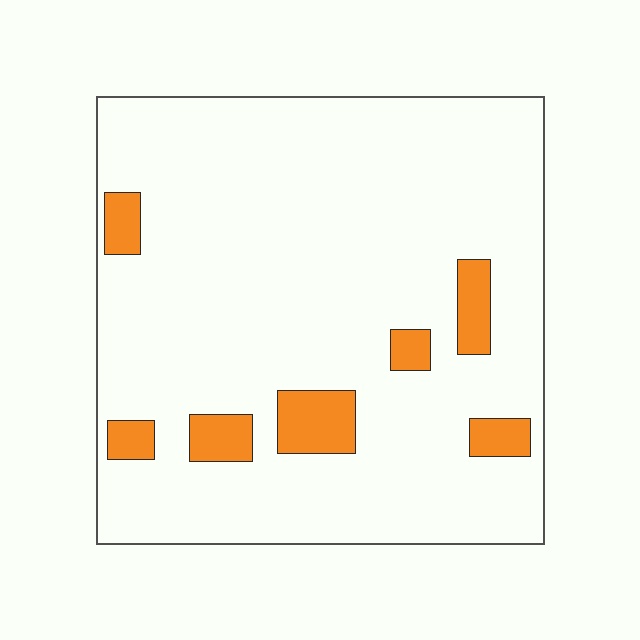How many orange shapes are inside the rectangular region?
7.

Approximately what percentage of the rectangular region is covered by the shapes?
Approximately 10%.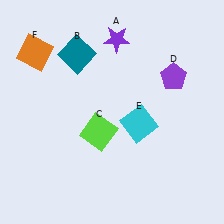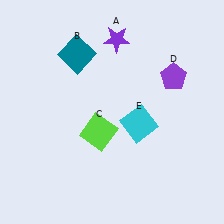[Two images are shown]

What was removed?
The orange square (F) was removed in Image 2.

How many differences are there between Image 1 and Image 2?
There is 1 difference between the two images.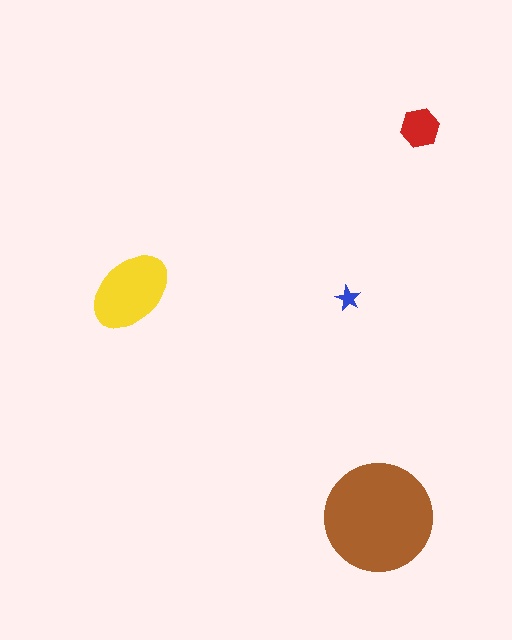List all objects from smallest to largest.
The blue star, the red hexagon, the yellow ellipse, the brown circle.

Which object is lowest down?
The brown circle is bottommost.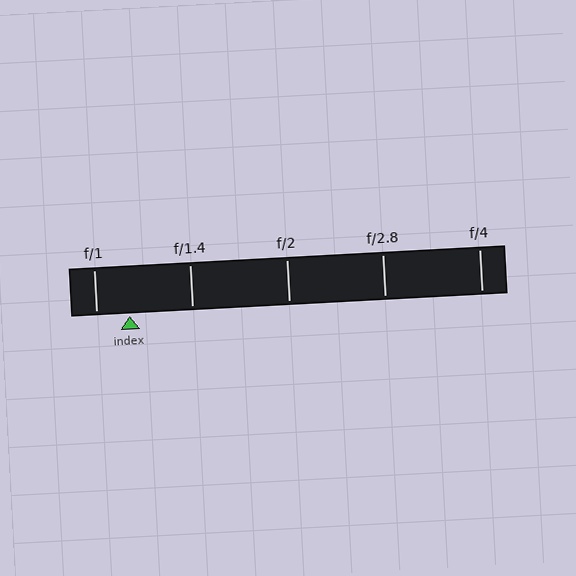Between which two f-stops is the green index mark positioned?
The index mark is between f/1 and f/1.4.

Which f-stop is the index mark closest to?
The index mark is closest to f/1.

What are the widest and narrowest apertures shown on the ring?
The widest aperture shown is f/1 and the narrowest is f/4.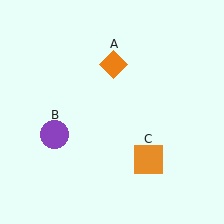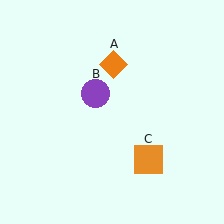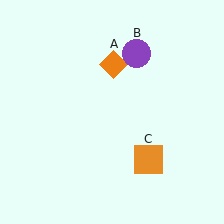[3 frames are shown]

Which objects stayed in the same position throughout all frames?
Orange diamond (object A) and orange square (object C) remained stationary.